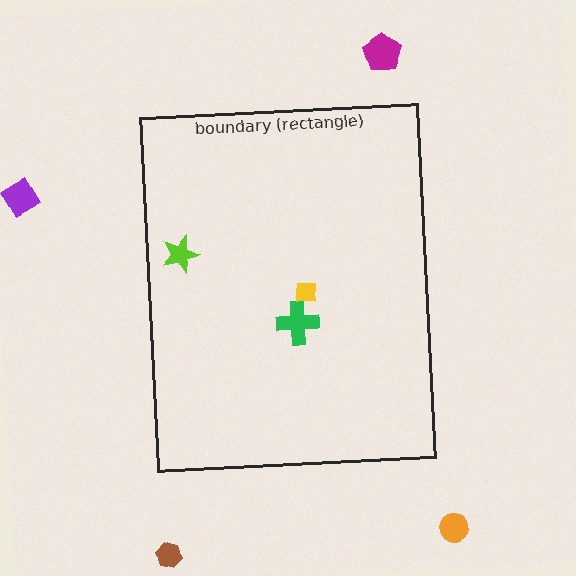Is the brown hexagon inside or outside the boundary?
Outside.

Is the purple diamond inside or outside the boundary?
Outside.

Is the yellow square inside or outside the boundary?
Inside.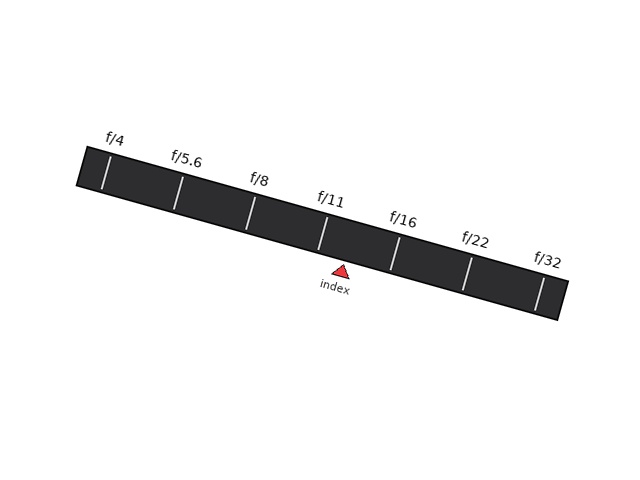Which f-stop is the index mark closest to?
The index mark is closest to f/11.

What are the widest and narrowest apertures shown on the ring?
The widest aperture shown is f/4 and the narrowest is f/32.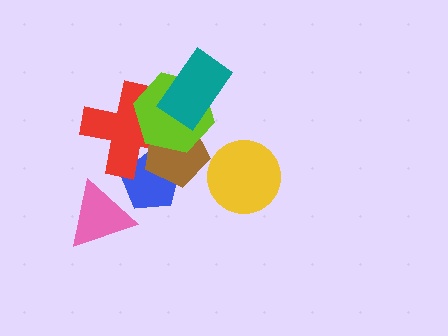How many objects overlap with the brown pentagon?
3 objects overlap with the brown pentagon.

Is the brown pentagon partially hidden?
Yes, it is partially covered by another shape.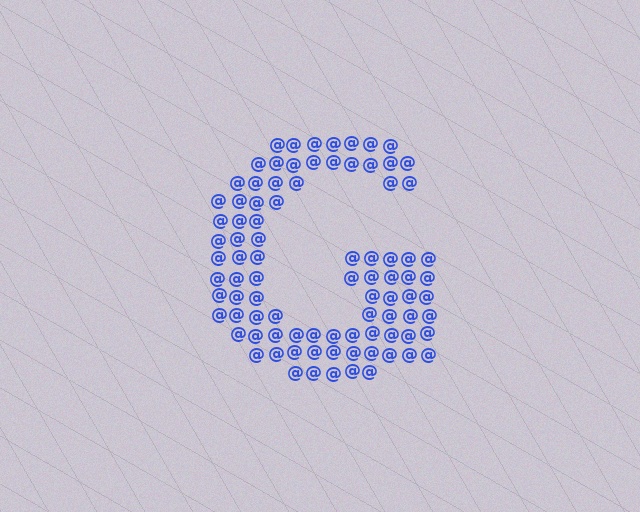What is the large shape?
The large shape is the letter G.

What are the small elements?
The small elements are at signs.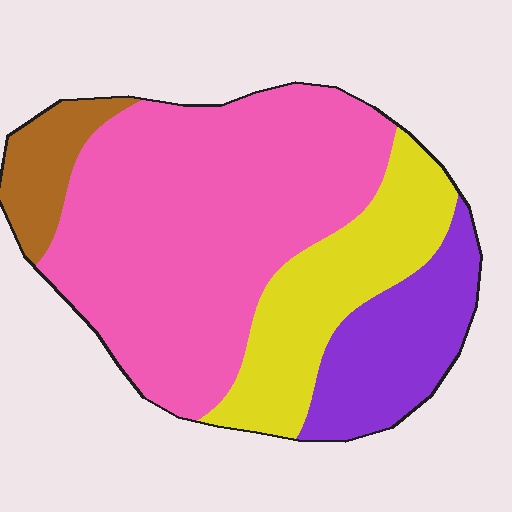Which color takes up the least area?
Brown, at roughly 10%.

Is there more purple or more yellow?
Yellow.